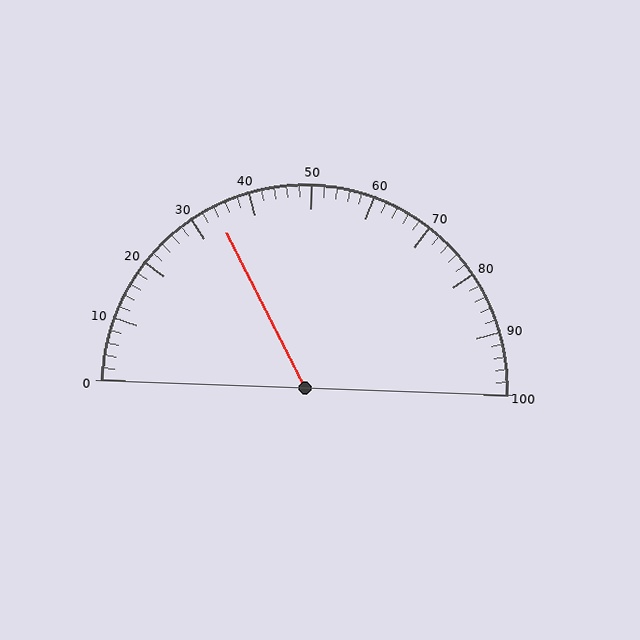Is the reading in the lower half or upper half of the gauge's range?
The reading is in the lower half of the range (0 to 100).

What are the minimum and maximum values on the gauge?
The gauge ranges from 0 to 100.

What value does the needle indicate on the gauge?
The needle indicates approximately 34.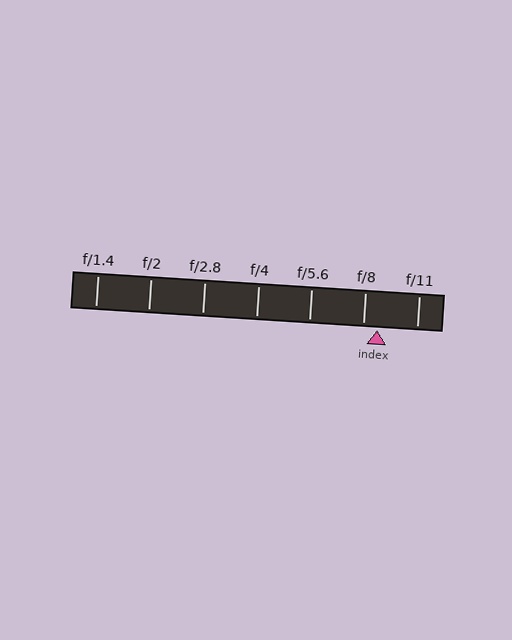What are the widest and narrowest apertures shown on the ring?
The widest aperture shown is f/1.4 and the narrowest is f/11.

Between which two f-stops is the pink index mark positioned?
The index mark is between f/8 and f/11.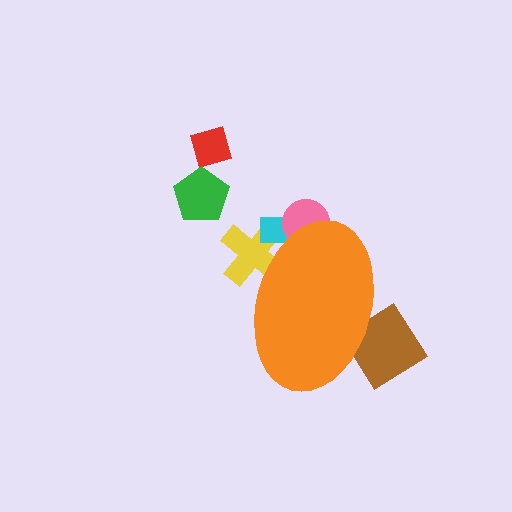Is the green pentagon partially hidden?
No, the green pentagon is fully visible.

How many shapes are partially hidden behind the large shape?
4 shapes are partially hidden.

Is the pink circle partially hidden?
Yes, the pink circle is partially hidden behind the orange ellipse.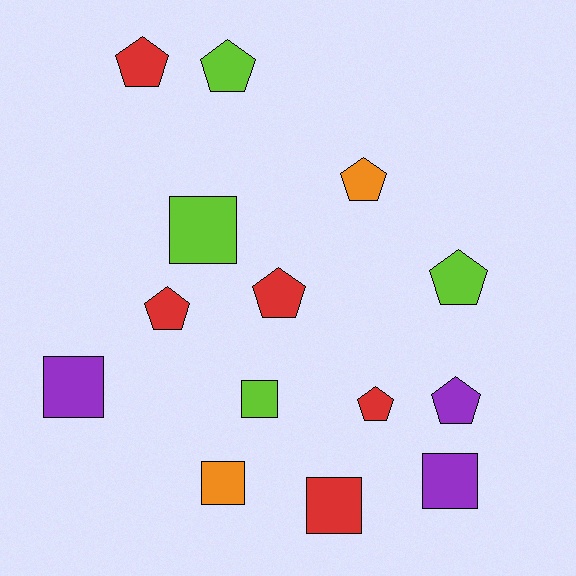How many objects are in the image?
There are 14 objects.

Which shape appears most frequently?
Pentagon, with 8 objects.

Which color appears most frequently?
Red, with 5 objects.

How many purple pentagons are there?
There is 1 purple pentagon.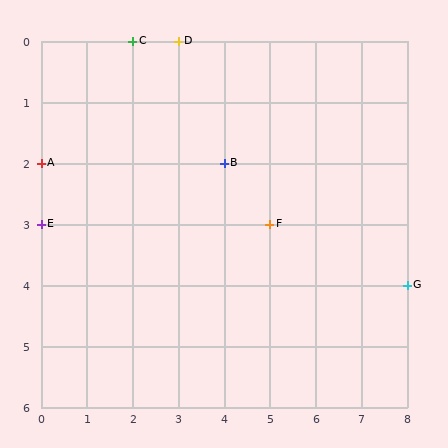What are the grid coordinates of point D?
Point D is at grid coordinates (3, 0).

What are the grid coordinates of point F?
Point F is at grid coordinates (5, 3).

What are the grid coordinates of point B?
Point B is at grid coordinates (4, 2).